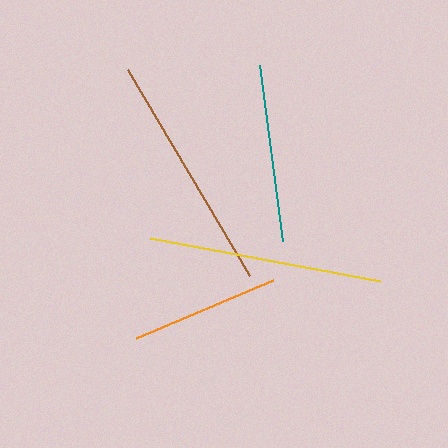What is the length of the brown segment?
The brown segment is approximately 239 pixels long.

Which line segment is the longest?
The brown line is the longest at approximately 239 pixels.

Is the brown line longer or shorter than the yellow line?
The brown line is longer than the yellow line.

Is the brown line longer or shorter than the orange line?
The brown line is longer than the orange line.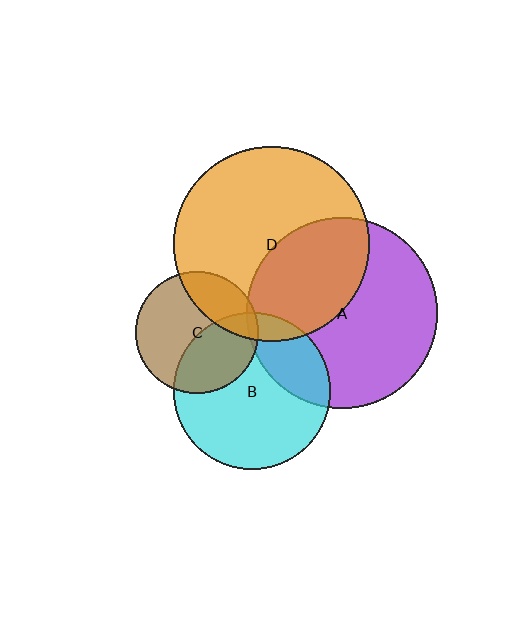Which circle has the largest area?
Circle D (orange).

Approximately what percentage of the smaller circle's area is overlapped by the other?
Approximately 25%.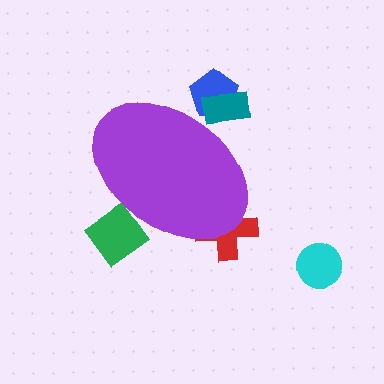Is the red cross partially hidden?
Yes, the red cross is partially hidden behind the purple ellipse.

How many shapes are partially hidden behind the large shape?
4 shapes are partially hidden.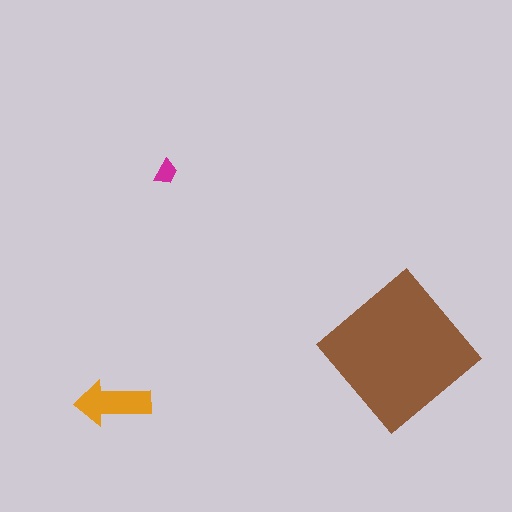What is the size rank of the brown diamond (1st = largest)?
1st.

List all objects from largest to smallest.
The brown diamond, the orange arrow, the magenta trapezoid.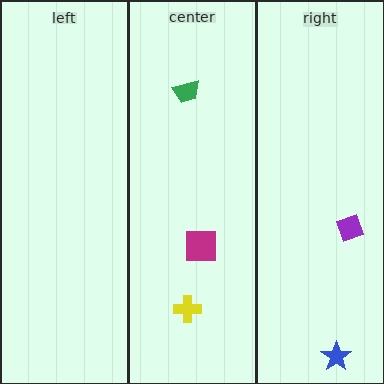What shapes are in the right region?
The purple diamond, the blue star.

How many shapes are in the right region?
2.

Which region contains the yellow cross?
The center region.